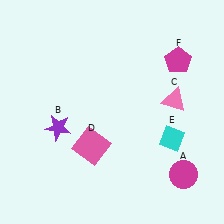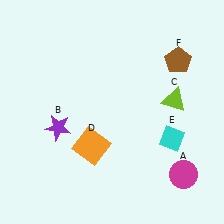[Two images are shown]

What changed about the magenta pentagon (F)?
In Image 1, F is magenta. In Image 2, it changed to brown.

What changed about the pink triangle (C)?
In Image 1, C is pink. In Image 2, it changed to lime.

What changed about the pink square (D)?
In Image 1, D is pink. In Image 2, it changed to orange.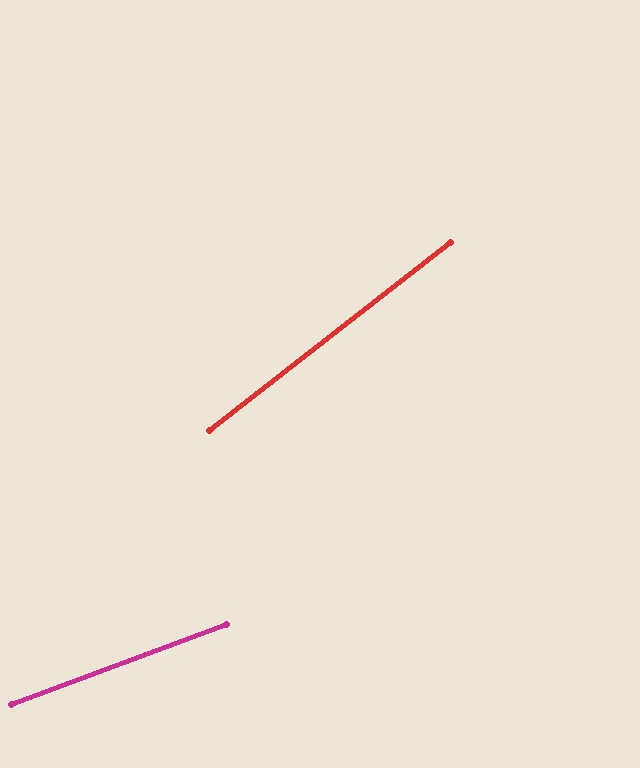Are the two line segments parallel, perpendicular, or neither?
Neither parallel nor perpendicular — they differ by about 18°.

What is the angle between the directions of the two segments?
Approximately 18 degrees.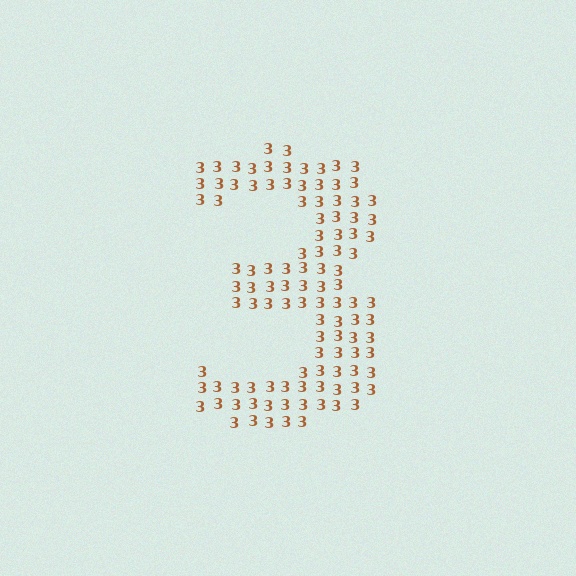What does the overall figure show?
The overall figure shows the digit 3.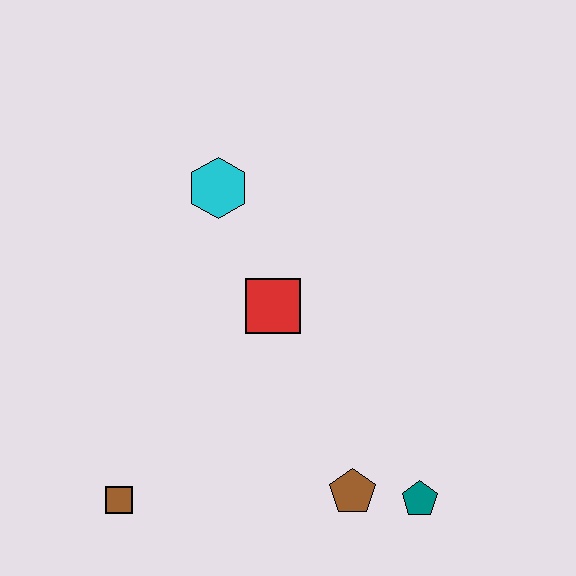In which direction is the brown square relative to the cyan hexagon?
The brown square is below the cyan hexagon.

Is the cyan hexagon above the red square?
Yes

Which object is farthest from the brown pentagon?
The cyan hexagon is farthest from the brown pentagon.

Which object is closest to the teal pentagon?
The brown pentagon is closest to the teal pentagon.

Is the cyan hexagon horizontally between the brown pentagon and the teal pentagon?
No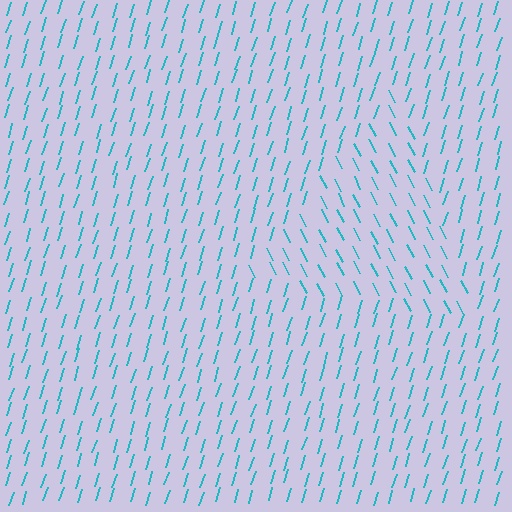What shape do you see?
I see a triangle.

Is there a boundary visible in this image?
Yes, there is a texture boundary formed by a change in line orientation.